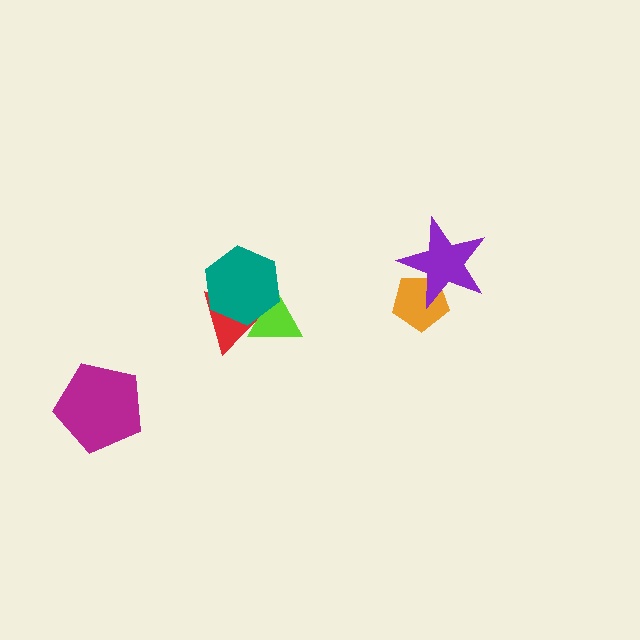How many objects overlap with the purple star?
1 object overlaps with the purple star.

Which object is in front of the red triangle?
The teal hexagon is in front of the red triangle.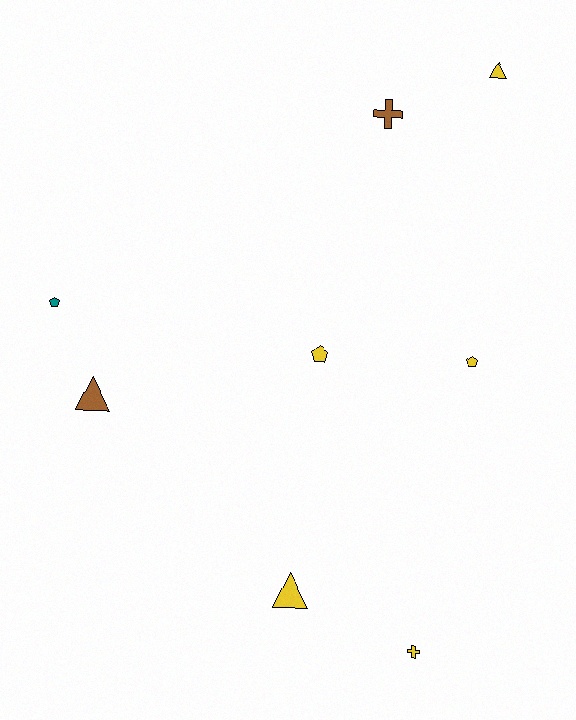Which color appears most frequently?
Yellow, with 5 objects.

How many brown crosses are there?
There is 1 brown cross.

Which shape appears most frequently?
Pentagon, with 3 objects.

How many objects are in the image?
There are 8 objects.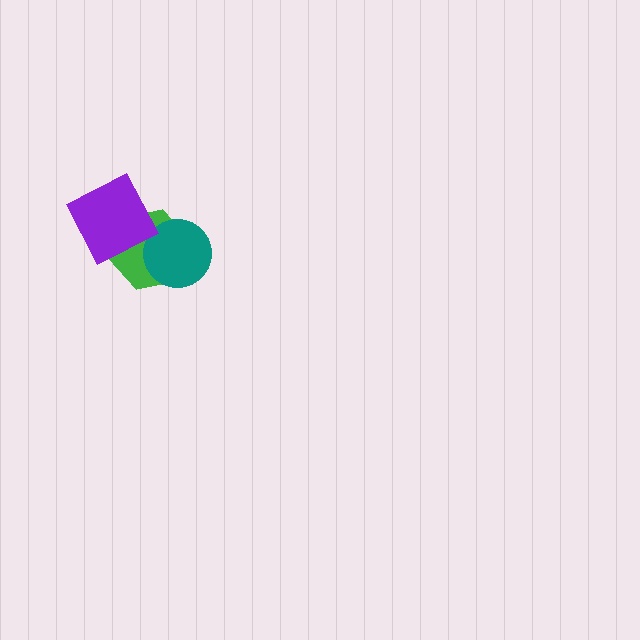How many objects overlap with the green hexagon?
2 objects overlap with the green hexagon.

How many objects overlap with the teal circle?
1 object overlaps with the teal circle.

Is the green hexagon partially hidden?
Yes, it is partially covered by another shape.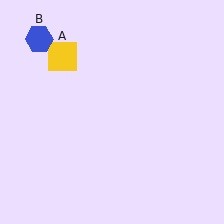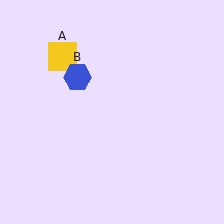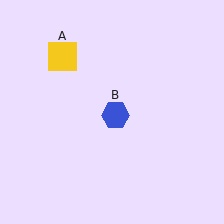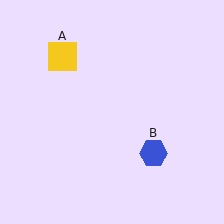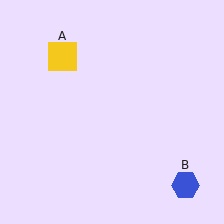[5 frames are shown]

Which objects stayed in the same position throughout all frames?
Yellow square (object A) remained stationary.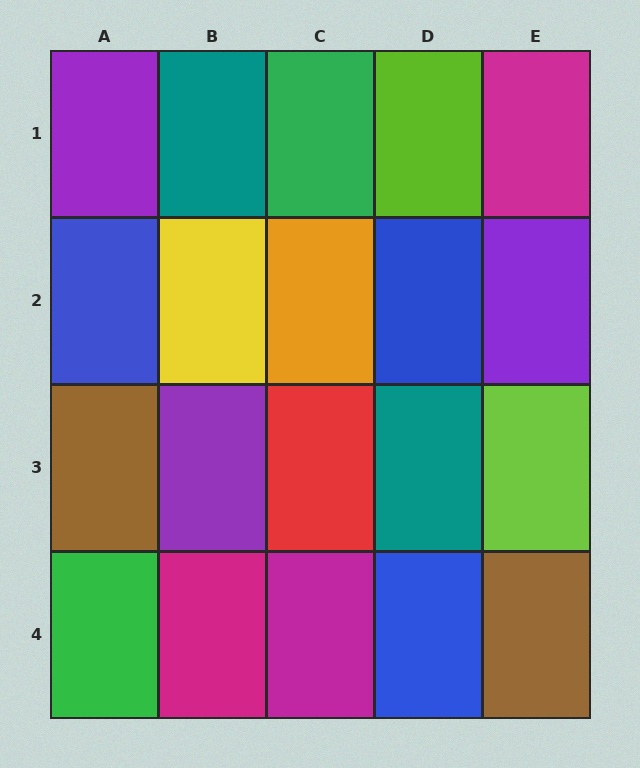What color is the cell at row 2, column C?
Orange.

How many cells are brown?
2 cells are brown.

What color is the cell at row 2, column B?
Yellow.